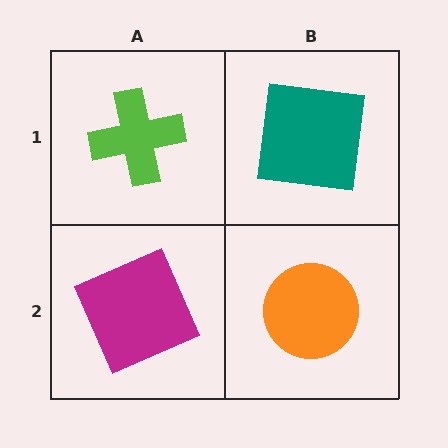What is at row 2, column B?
An orange circle.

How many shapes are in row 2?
2 shapes.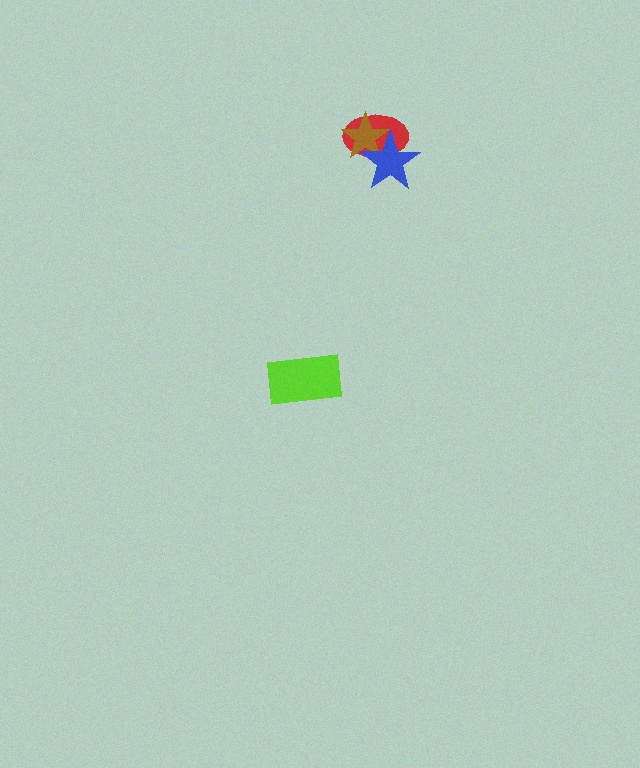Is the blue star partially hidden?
No, no other shape covers it.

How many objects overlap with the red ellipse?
2 objects overlap with the red ellipse.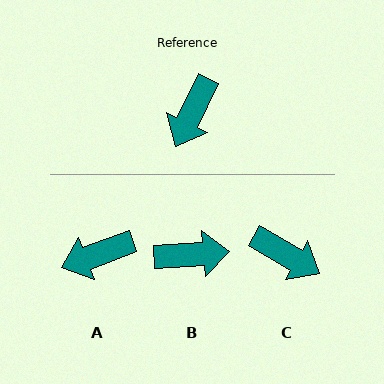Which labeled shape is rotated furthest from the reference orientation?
B, about 120 degrees away.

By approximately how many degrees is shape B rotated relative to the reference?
Approximately 120 degrees counter-clockwise.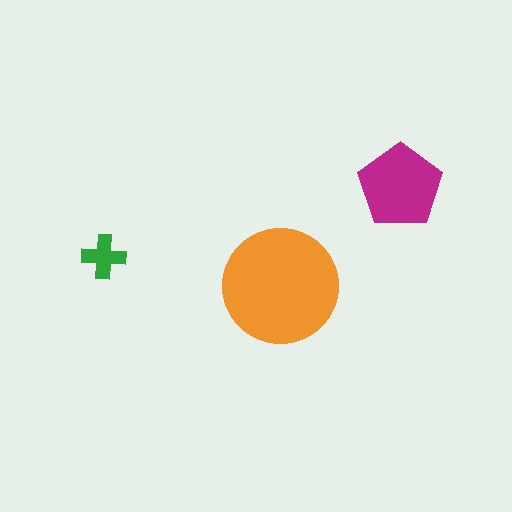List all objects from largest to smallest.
The orange circle, the magenta pentagon, the green cross.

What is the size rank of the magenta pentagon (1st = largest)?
2nd.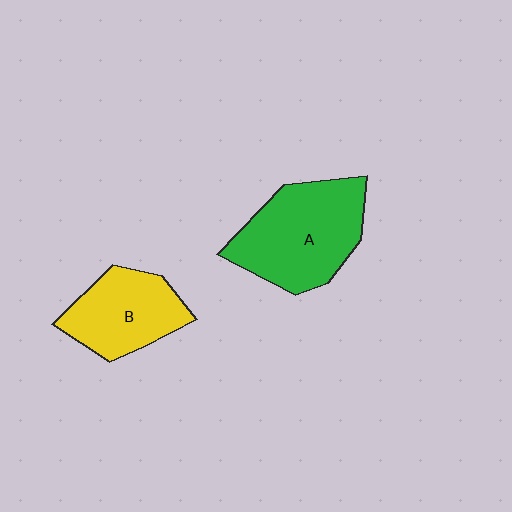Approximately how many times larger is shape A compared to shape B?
Approximately 1.4 times.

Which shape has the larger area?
Shape A (green).